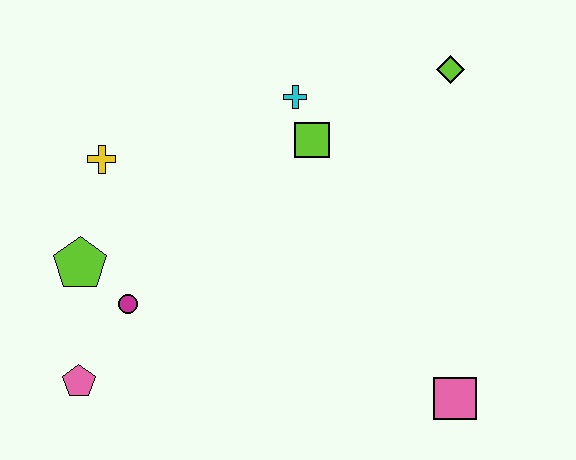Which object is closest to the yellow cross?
The lime pentagon is closest to the yellow cross.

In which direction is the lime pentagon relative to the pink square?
The lime pentagon is to the left of the pink square.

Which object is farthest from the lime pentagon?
The lime diamond is farthest from the lime pentagon.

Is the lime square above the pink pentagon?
Yes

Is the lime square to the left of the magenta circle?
No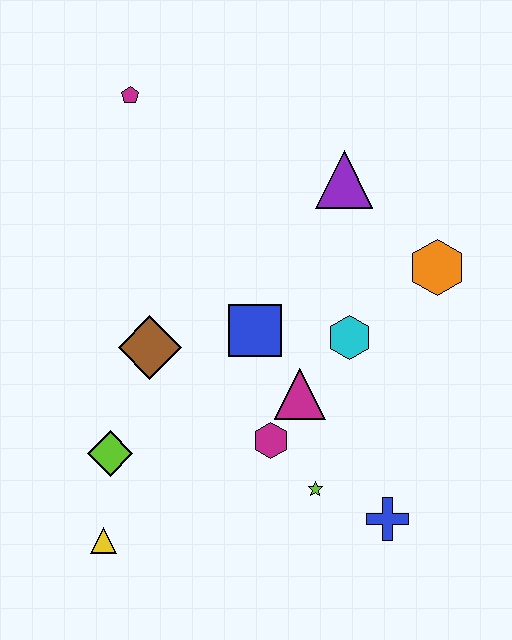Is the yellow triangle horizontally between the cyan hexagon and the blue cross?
No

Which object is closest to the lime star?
The magenta hexagon is closest to the lime star.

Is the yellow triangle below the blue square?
Yes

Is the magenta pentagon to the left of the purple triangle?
Yes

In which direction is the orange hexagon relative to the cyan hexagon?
The orange hexagon is to the right of the cyan hexagon.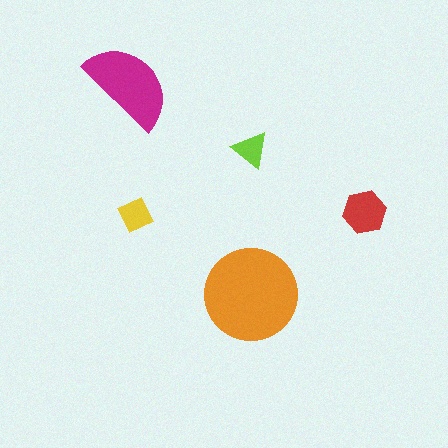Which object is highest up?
The magenta semicircle is topmost.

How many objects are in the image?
There are 5 objects in the image.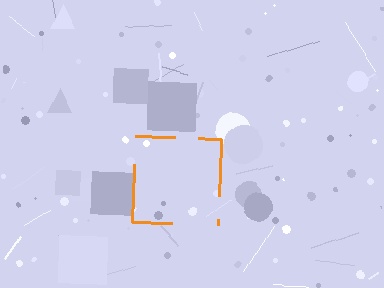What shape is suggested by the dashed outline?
The dashed outline suggests a square.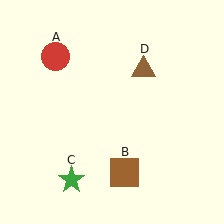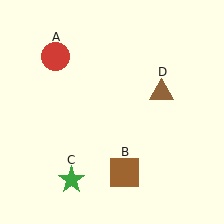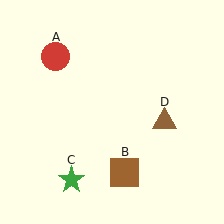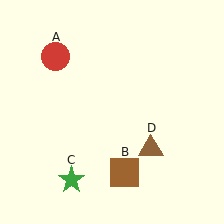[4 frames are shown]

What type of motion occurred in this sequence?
The brown triangle (object D) rotated clockwise around the center of the scene.